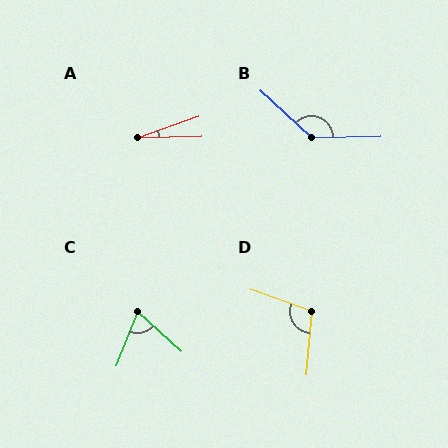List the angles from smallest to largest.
A (19°), C (69°), D (105°), B (136°).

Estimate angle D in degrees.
Approximately 105 degrees.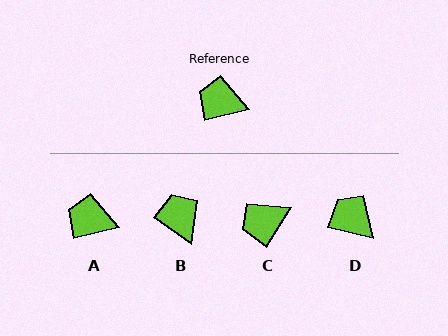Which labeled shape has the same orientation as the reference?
A.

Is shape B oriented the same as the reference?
No, it is off by about 48 degrees.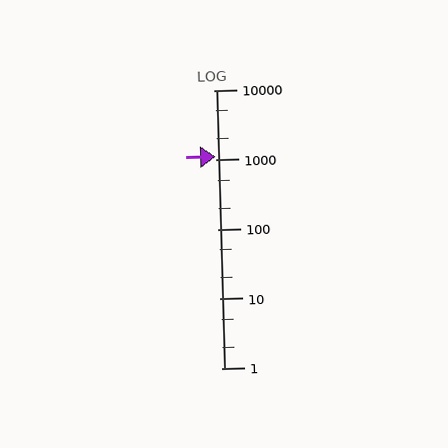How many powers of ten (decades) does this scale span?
The scale spans 4 decades, from 1 to 10000.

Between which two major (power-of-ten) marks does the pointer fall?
The pointer is between 1000 and 10000.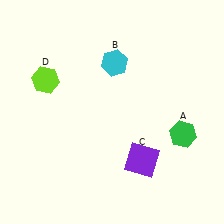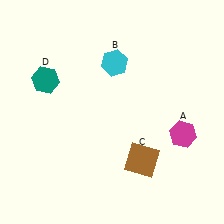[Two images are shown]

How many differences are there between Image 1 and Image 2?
There are 3 differences between the two images.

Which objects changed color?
A changed from green to magenta. C changed from purple to brown. D changed from lime to teal.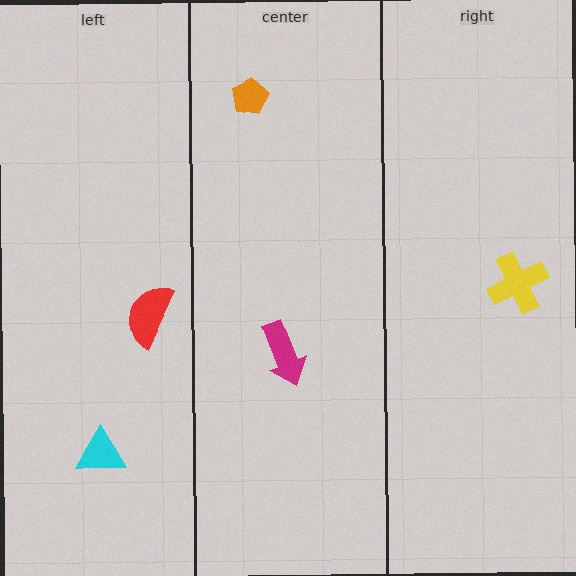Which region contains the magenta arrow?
The center region.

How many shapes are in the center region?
2.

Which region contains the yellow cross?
The right region.